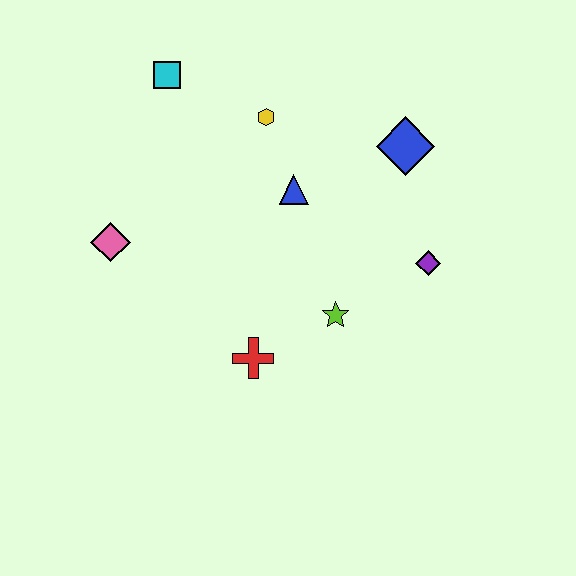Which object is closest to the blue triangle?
The yellow hexagon is closest to the blue triangle.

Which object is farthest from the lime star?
The cyan square is farthest from the lime star.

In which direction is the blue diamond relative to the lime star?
The blue diamond is above the lime star.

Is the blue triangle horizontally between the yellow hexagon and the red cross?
No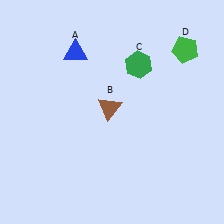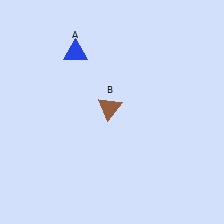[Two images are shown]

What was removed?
The green hexagon (C), the green pentagon (D) were removed in Image 2.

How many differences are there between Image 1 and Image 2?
There are 2 differences between the two images.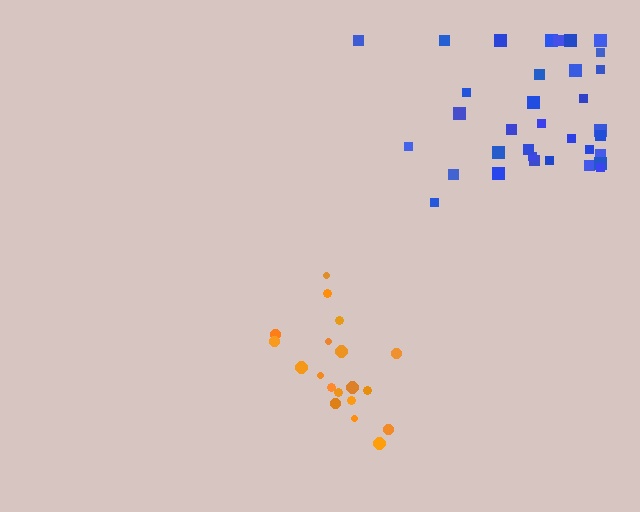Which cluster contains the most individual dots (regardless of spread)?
Blue (34).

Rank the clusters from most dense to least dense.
orange, blue.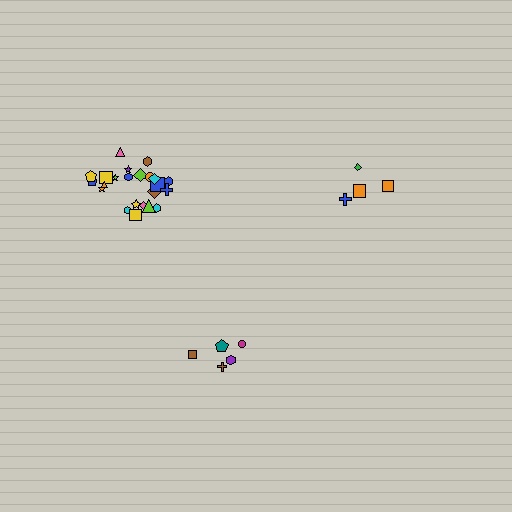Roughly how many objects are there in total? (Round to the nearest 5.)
Roughly 35 objects in total.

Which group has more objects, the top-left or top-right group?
The top-left group.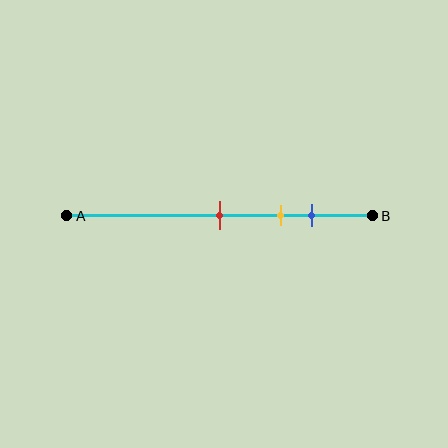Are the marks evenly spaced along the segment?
Yes, the marks are approximately evenly spaced.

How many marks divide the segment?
There are 3 marks dividing the segment.